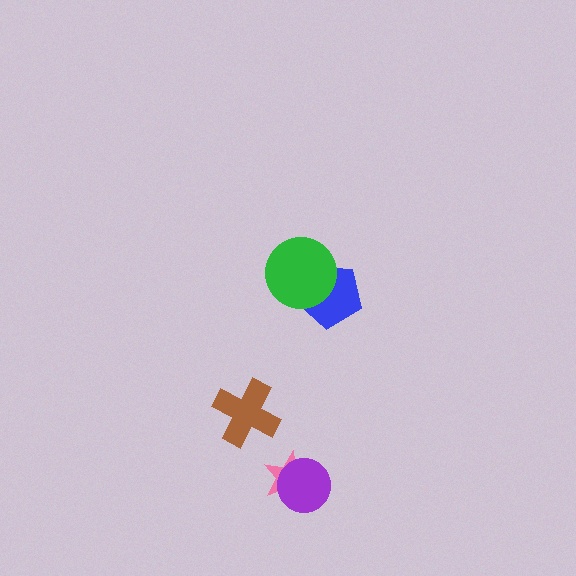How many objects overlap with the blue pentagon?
1 object overlaps with the blue pentagon.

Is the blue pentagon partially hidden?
Yes, it is partially covered by another shape.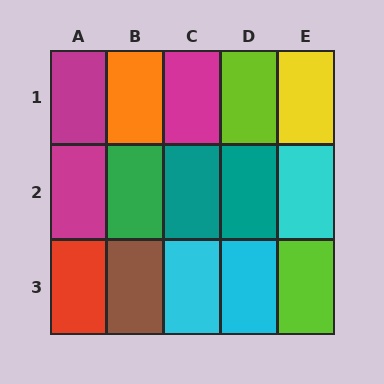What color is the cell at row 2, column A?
Magenta.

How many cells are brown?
1 cell is brown.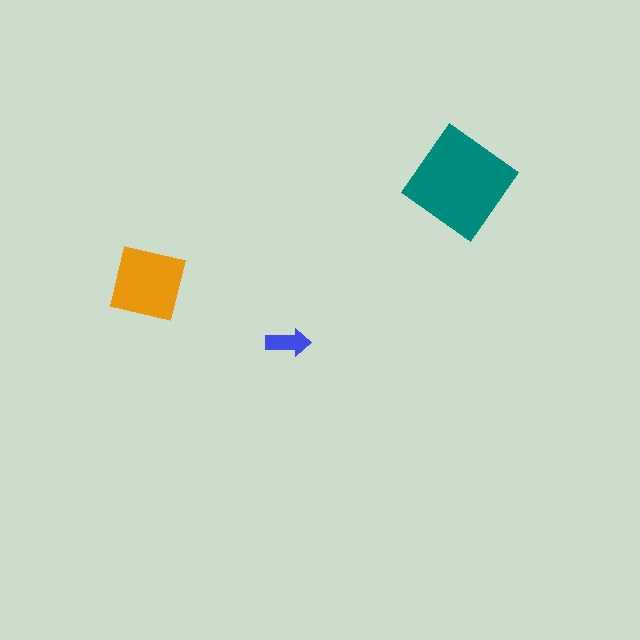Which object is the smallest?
The blue arrow.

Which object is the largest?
The teal diamond.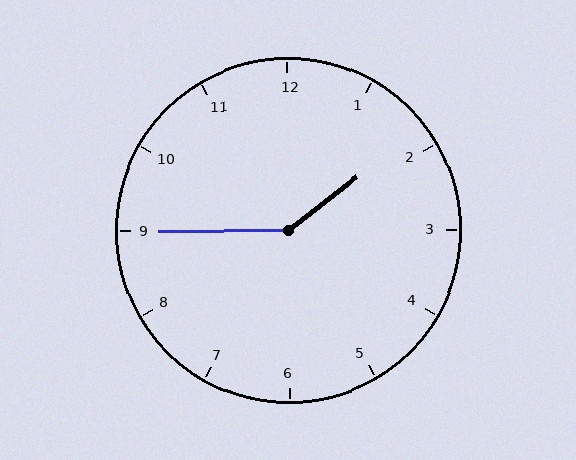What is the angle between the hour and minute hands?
Approximately 142 degrees.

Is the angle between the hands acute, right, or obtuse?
It is obtuse.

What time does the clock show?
1:45.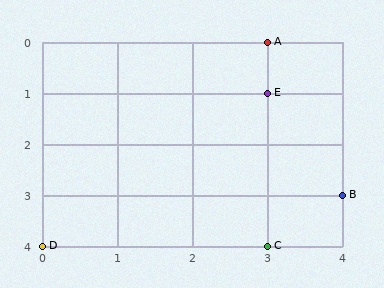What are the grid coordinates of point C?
Point C is at grid coordinates (3, 4).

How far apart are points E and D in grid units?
Points E and D are 3 columns and 3 rows apart (about 4.2 grid units diagonally).